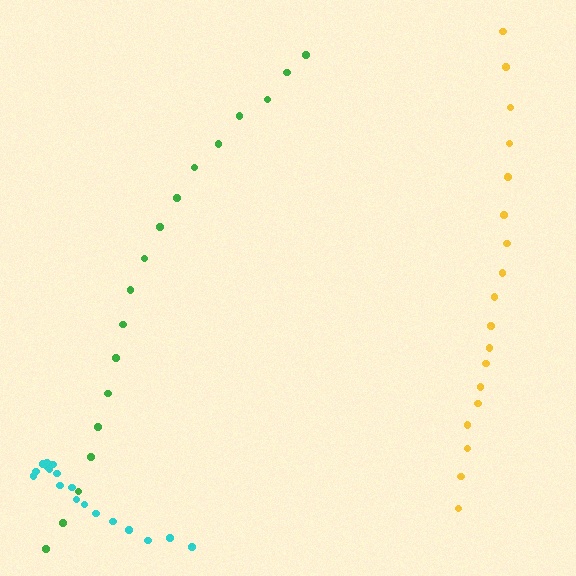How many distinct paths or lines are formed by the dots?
There are 3 distinct paths.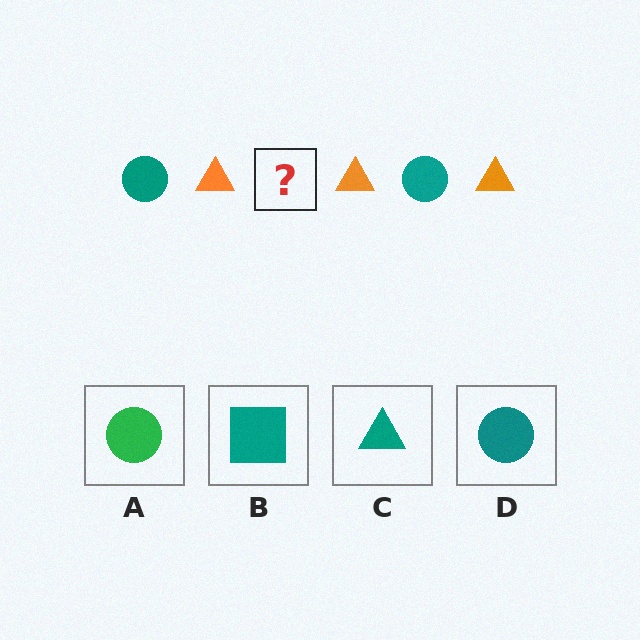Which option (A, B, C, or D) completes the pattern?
D.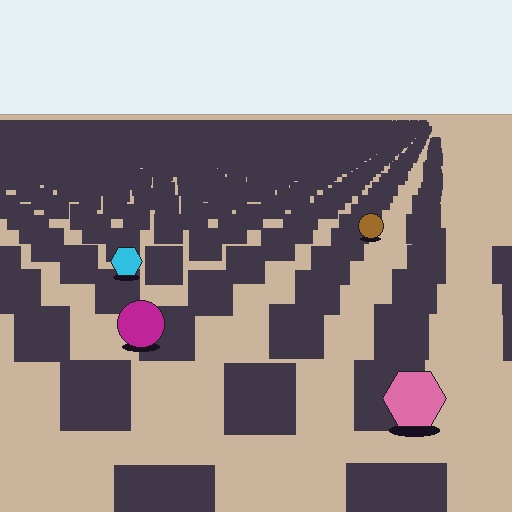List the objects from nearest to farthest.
From nearest to farthest: the pink hexagon, the magenta circle, the cyan hexagon, the brown circle.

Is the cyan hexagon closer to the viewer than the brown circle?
Yes. The cyan hexagon is closer — you can tell from the texture gradient: the ground texture is coarser near it.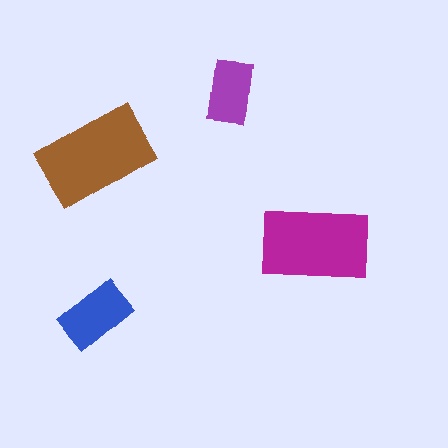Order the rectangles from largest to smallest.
the brown one, the magenta one, the blue one, the purple one.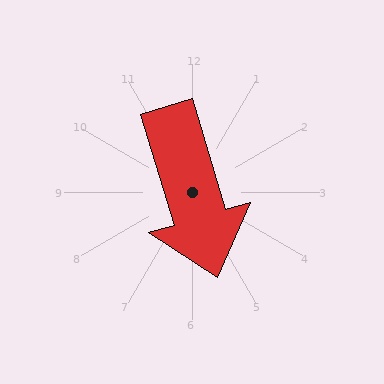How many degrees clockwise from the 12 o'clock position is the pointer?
Approximately 163 degrees.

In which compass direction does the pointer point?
South.